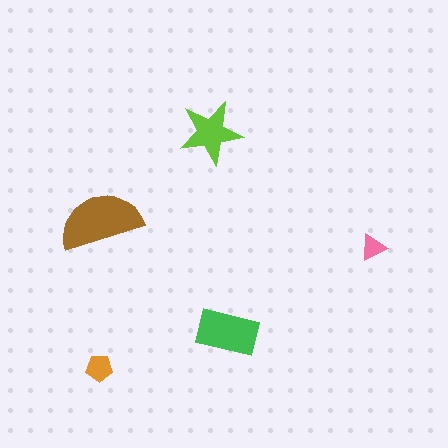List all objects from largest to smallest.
The brown semicircle, the green rectangle, the lime star, the orange pentagon, the pink triangle.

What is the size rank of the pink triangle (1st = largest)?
5th.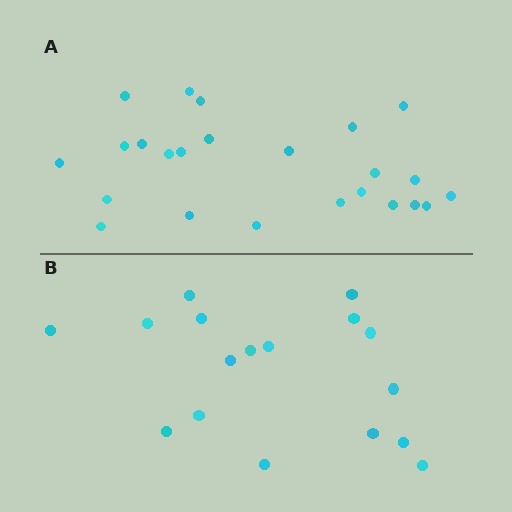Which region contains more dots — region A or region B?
Region A (the top region) has more dots.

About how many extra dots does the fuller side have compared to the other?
Region A has roughly 8 or so more dots than region B.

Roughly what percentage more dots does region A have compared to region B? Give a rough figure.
About 40% more.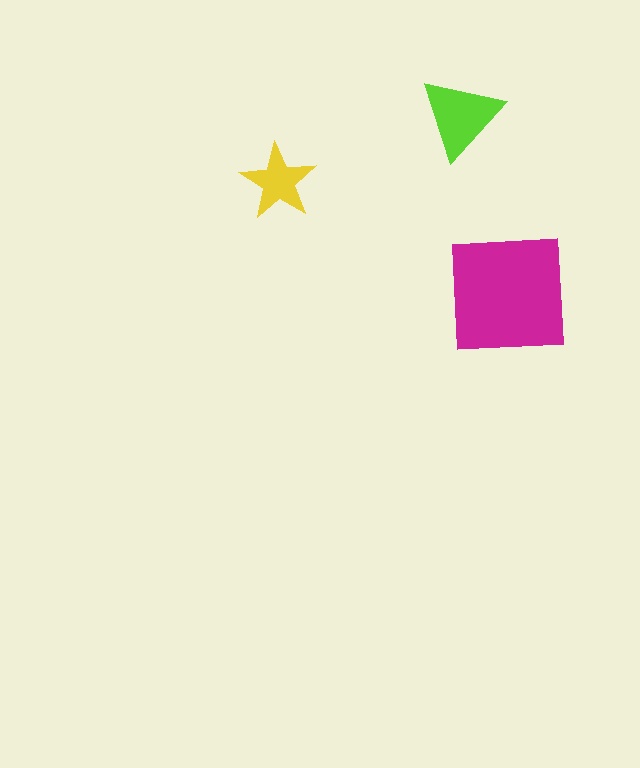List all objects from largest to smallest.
The magenta square, the lime triangle, the yellow star.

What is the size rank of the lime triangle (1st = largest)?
2nd.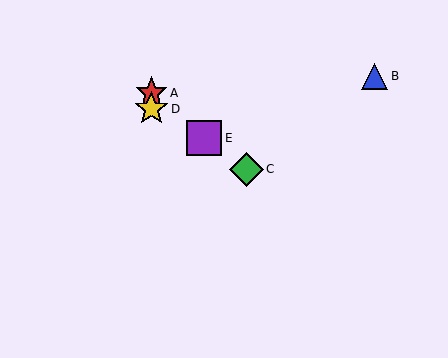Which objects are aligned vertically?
Objects A, D are aligned vertically.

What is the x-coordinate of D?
Object D is at x≈151.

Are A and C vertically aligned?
No, A is at x≈151 and C is at x≈246.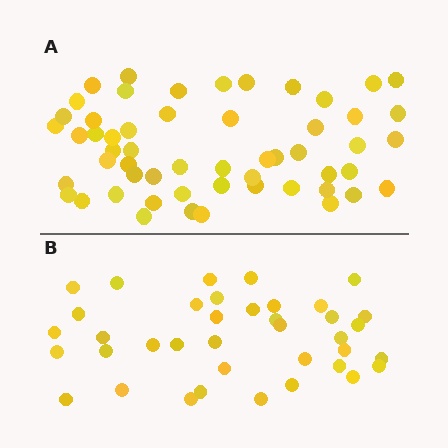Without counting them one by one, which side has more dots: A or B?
Region A (the top region) has more dots.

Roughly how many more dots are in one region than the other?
Region A has approximately 15 more dots than region B.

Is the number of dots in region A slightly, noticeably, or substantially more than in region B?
Region A has noticeably more, but not dramatically so. The ratio is roughly 1.4 to 1.